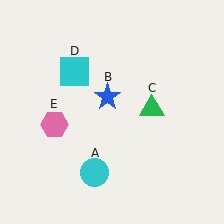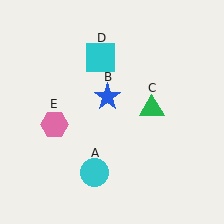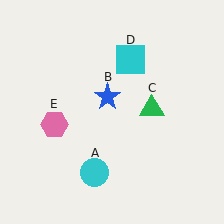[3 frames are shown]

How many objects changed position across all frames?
1 object changed position: cyan square (object D).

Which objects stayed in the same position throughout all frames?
Cyan circle (object A) and blue star (object B) and green triangle (object C) and pink hexagon (object E) remained stationary.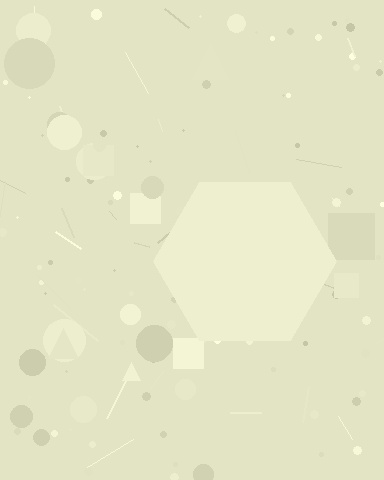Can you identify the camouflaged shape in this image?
The camouflaged shape is a hexagon.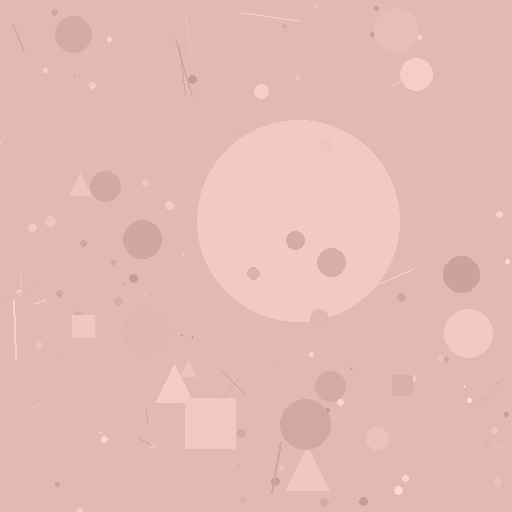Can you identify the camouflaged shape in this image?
The camouflaged shape is a circle.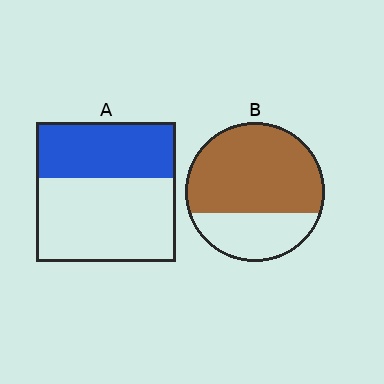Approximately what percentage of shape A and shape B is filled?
A is approximately 40% and B is approximately 70%.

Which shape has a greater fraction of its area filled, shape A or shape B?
Shape B.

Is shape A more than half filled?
No.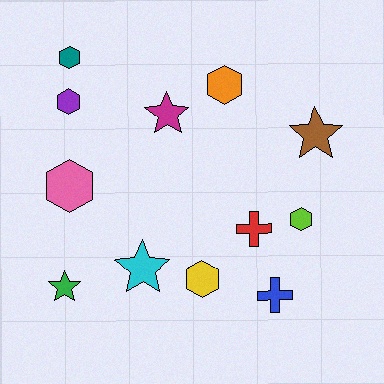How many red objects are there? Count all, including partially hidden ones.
There is 1 red object.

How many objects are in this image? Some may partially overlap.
There are 12 objects.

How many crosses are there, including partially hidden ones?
There are 2 crosses.